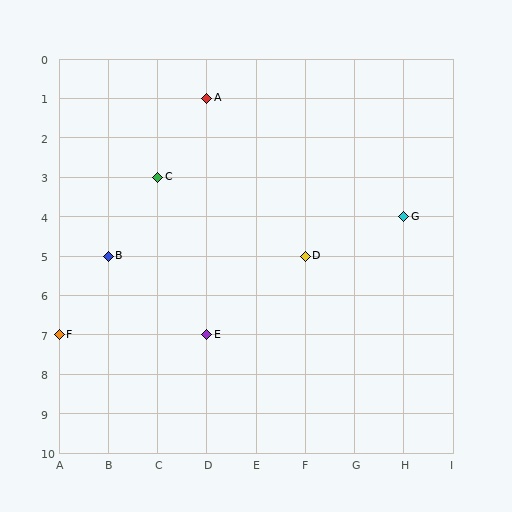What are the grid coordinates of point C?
Point C is at grid coordinates (C, 3).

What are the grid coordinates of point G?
Point G is at grid coordinates (H, 4).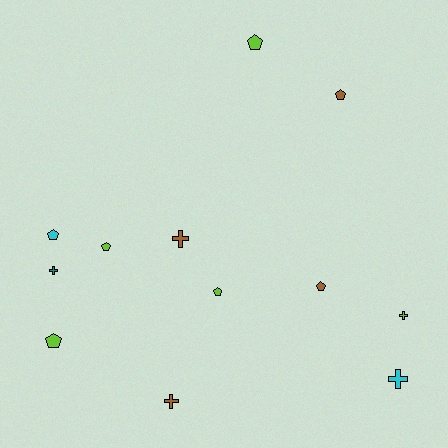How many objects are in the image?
There are 12 objects.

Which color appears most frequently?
Lime, with 5 objects.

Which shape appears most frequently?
Pentagon, with 7 objects.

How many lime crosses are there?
There is 1 lime cross.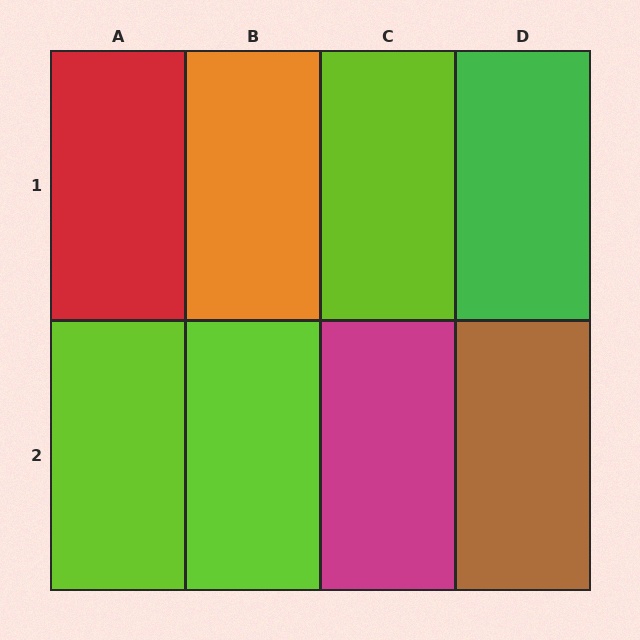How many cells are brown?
1 cell is brown.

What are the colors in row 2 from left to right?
Lime, lime, magenta, brown.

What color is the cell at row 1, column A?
Red.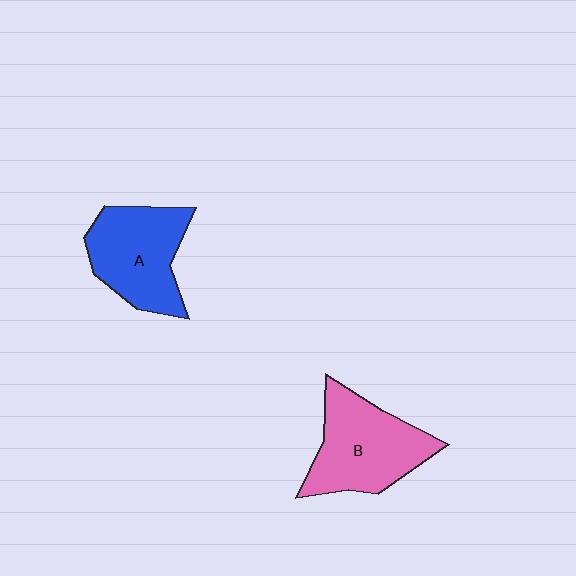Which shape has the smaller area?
Shape A (blue).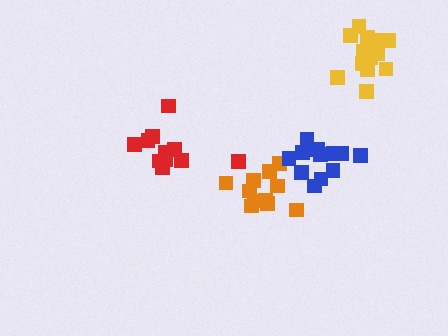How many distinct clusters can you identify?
There are 4 distinct clusters.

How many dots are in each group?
Group 1: 11 dots, Group 2: 11 dots, Group 3: 12 dots, Group 4: 15 dots (49 total).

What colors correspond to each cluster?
The clusters are colored: orange, red, blue, yellow.